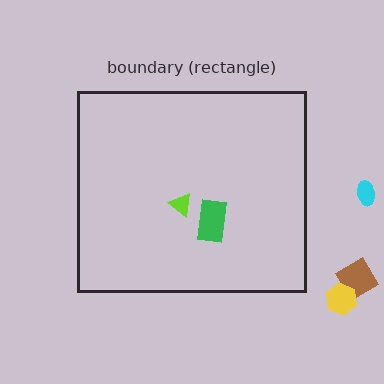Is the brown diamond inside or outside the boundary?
Outside.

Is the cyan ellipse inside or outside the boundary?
Outside.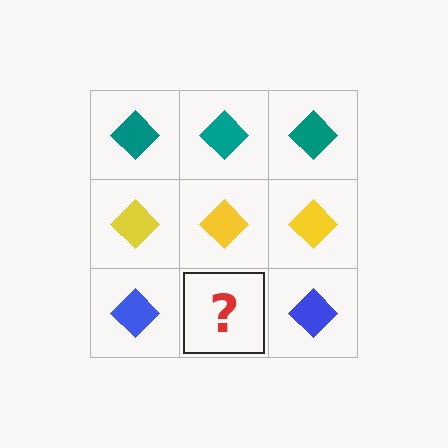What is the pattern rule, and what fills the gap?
The rule is that each row has a consistent color. The gap should be filled with a blue diamond.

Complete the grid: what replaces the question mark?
The question mark should be replaced with a blue diamond.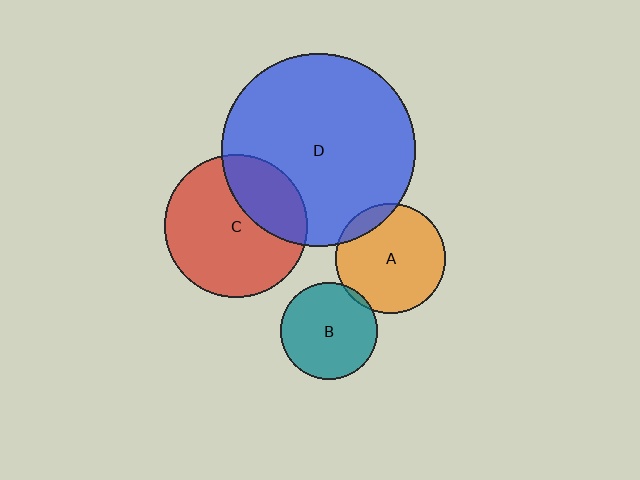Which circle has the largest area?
Circle D (blue).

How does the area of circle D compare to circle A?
Approximately 3.1 times.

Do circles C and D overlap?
Yes.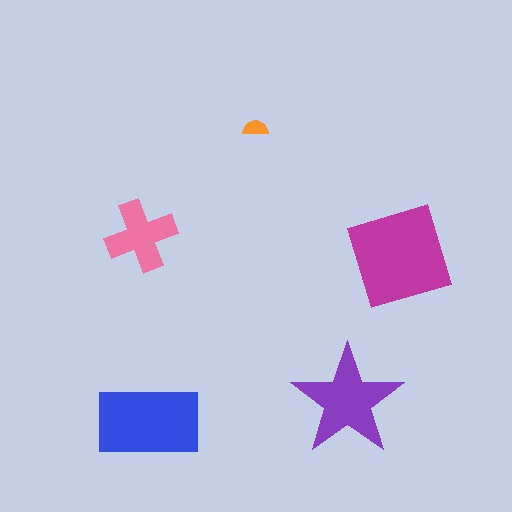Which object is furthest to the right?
The magenta diamond is rightmost.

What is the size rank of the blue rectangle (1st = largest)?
2nd.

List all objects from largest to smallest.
The magenta diamond, the blue rectangle, the purple star, the pink cross, the orange semicircle.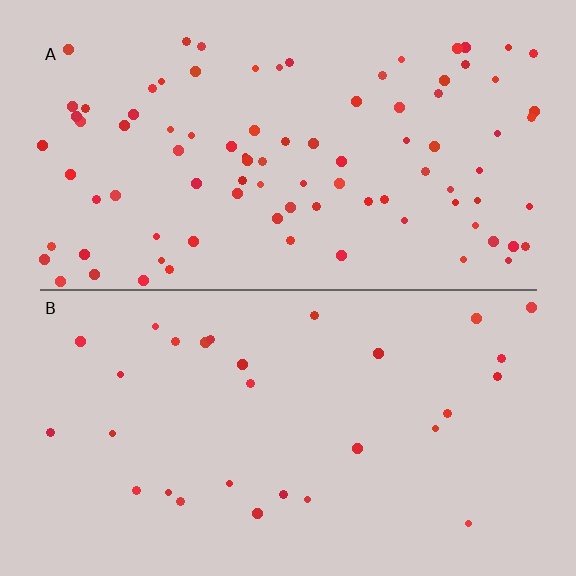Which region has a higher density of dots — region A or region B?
A (the top).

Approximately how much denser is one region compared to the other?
Approximately 3.0× — region A over region B.